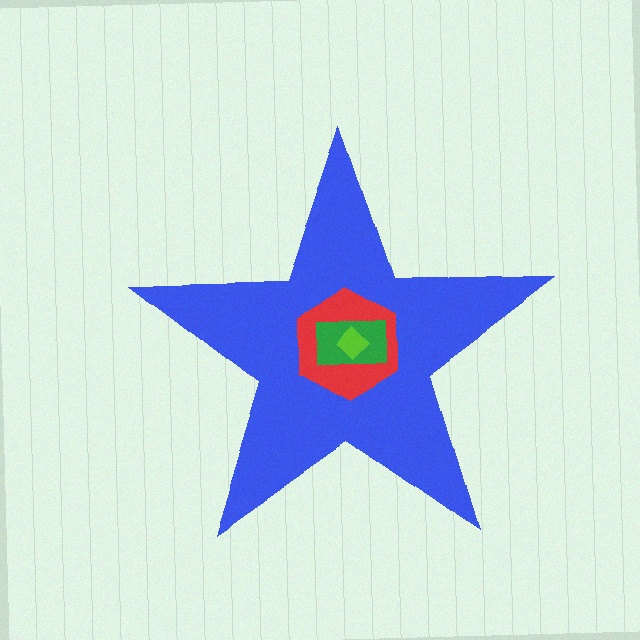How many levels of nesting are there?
4.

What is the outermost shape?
The blue star.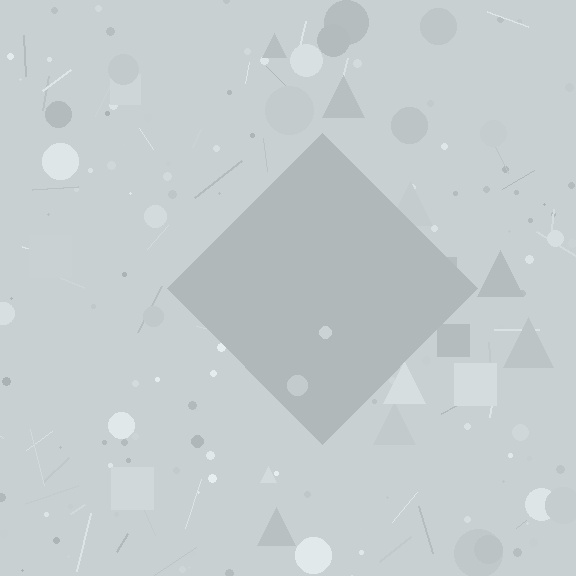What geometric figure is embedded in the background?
A diamond is embedded in the background.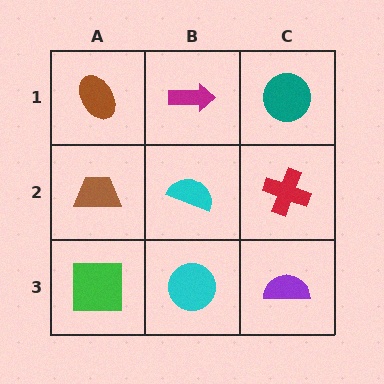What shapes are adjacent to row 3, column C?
A red cross (row 2, column C), a cyan circle (row 3, column B).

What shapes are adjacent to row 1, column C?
A red cross (row 2, column C), a magenta arrow (row 1, column B).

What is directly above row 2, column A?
A brown ellipse.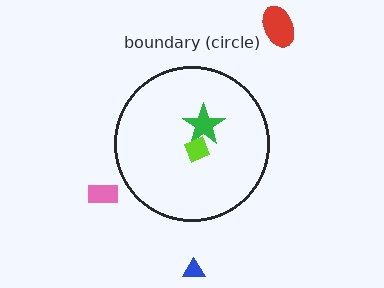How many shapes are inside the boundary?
2 inside, 3 outside.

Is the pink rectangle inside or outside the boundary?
Outside.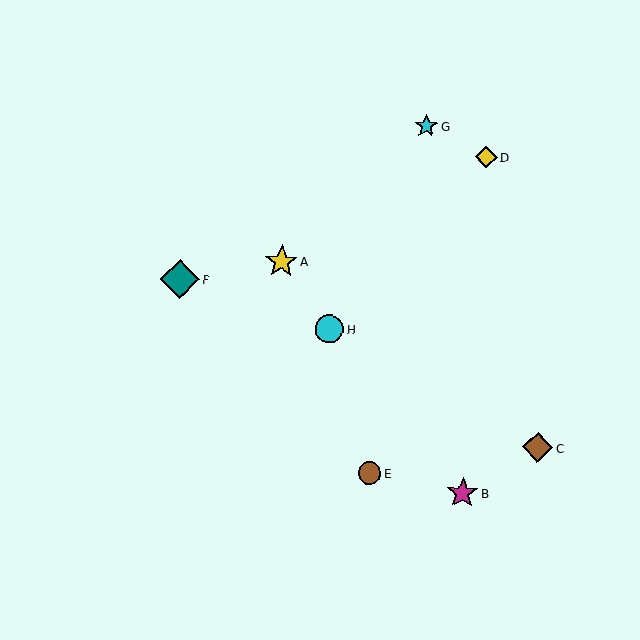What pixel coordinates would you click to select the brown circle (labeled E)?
Click at (369, 473) to select the brown circle E.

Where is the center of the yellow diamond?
The center of the yellow diamond is at (486, 157).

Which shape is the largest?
The teal diamond (labeled F) is the largest.